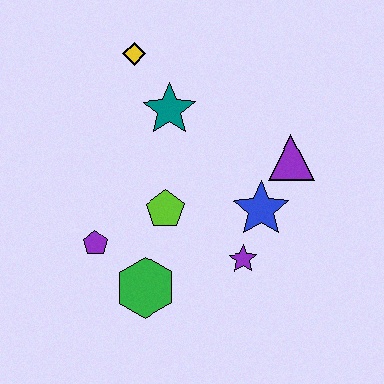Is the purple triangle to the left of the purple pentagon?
No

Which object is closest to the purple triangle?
The blue star is closest to the purple triangle.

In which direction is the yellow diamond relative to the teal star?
The yellow diamond is above the teal star.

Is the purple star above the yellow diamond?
No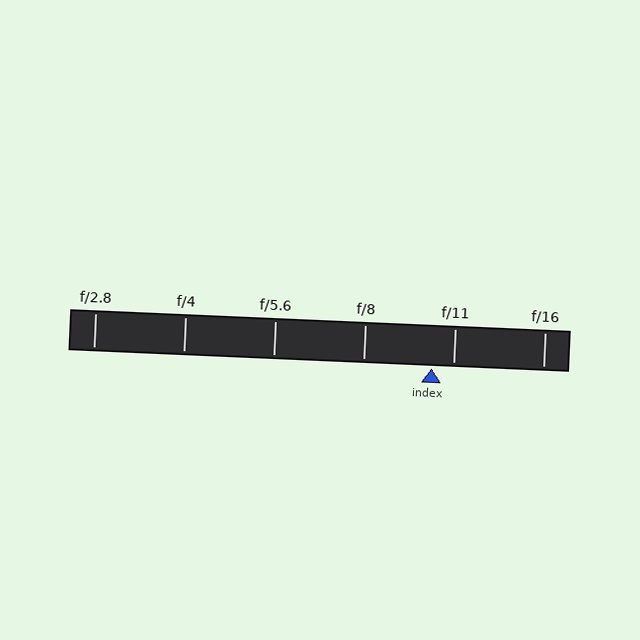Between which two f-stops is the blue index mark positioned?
The index mark is between f/8 and f/11.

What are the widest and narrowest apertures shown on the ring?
The widest aperture shown is f/2.8 and the narrowest is f/16.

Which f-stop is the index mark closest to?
The index mark is closest to f/11.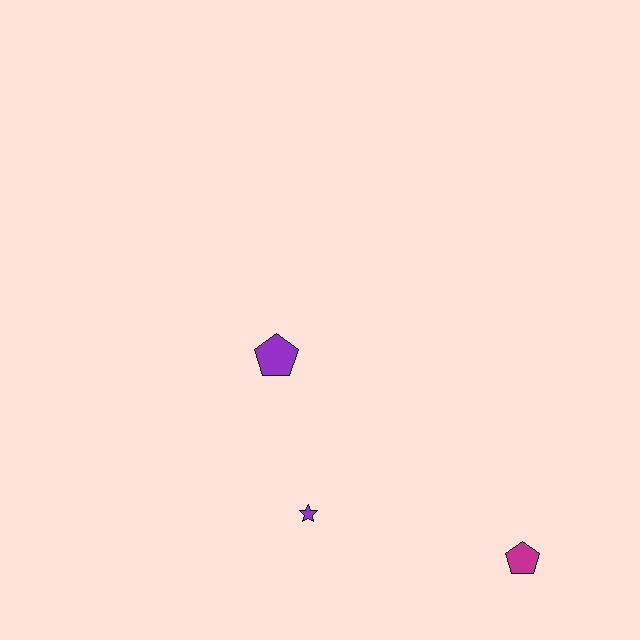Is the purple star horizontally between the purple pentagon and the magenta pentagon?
Yes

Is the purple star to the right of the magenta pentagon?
No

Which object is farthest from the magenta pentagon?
The purple pentagon is farthest from the magenta pentagon.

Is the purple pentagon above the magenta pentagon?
Yes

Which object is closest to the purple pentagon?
The purple star is closest to the purple pentagon.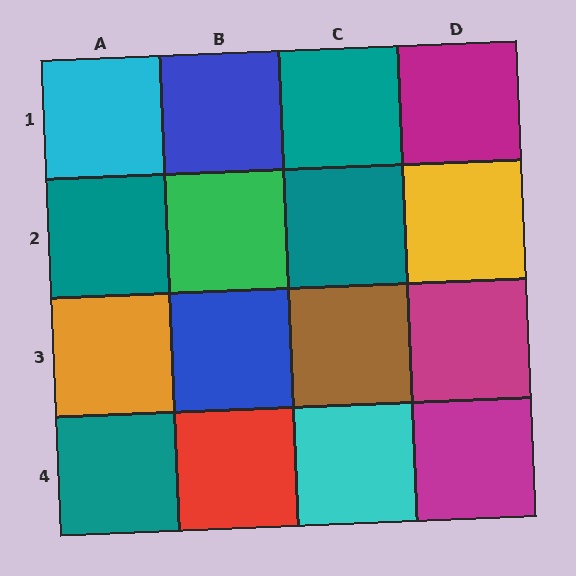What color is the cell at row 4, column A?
Teal.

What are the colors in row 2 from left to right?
Teal, green, teal, yellow.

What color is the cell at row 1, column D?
Magenta.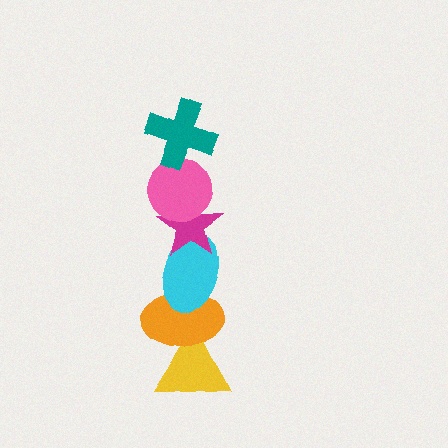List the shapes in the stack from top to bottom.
From top to bottom: the teal cross, the pink circle, the magenta star, the cyan ellipse, the orange ellipse, the yellow triangle.